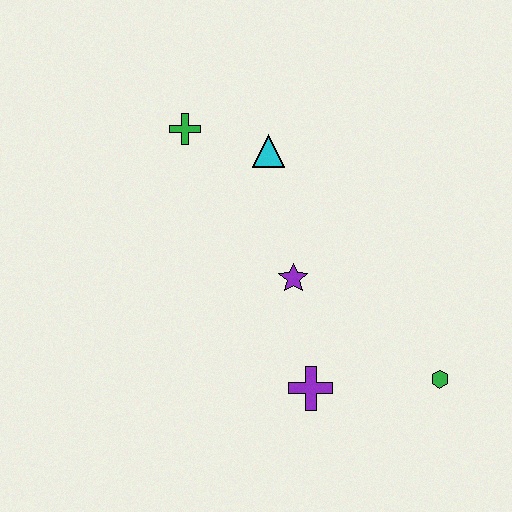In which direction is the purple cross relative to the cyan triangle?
The purple cross is below the cyan triangle.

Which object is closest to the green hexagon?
The purple cross is closest to the green hexagon.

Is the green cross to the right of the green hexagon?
No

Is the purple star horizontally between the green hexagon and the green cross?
Yes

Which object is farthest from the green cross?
The green hexagon is farthest from the green cross.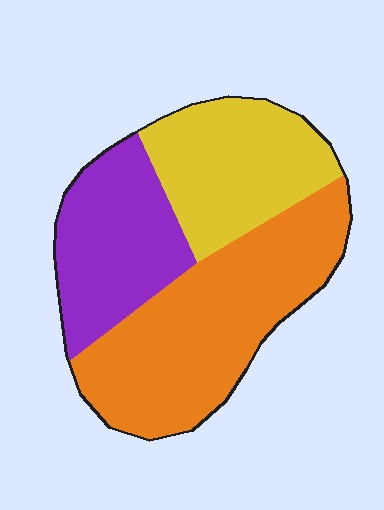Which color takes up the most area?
Orange, at roughly 45%.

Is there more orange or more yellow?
Orange.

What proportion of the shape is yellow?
Yellow covers about 30% of the shape.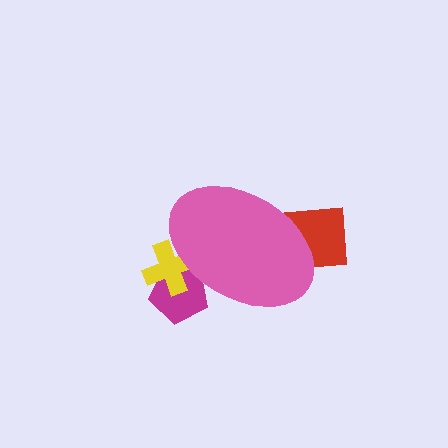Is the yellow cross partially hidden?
Yes, the yellow cross is partially hidden behind the pink ellipse.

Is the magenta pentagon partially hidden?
Yes, the magenta pentagon is partially hidden behind the pink ellipse.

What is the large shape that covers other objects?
A pink ellipse.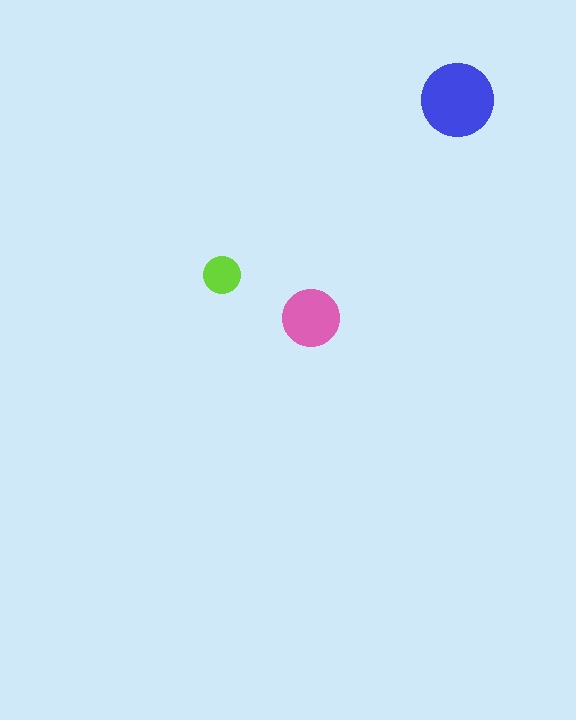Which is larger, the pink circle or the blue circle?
The blue one.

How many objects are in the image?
There are 3 objects in the image.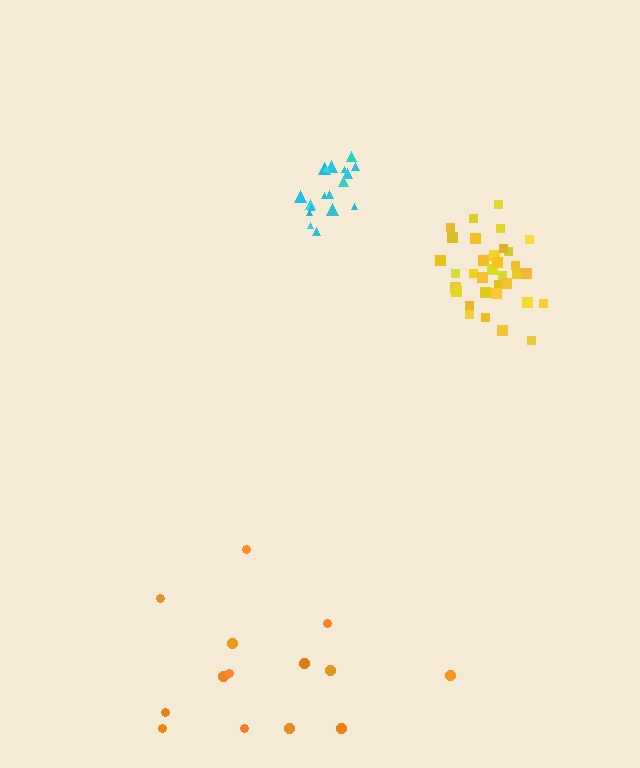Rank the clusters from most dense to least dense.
yellow, cyan, orange.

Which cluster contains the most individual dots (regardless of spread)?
Yellow (34).